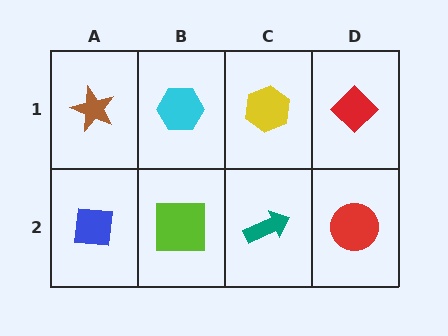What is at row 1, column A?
A brown star.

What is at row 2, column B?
A lime square.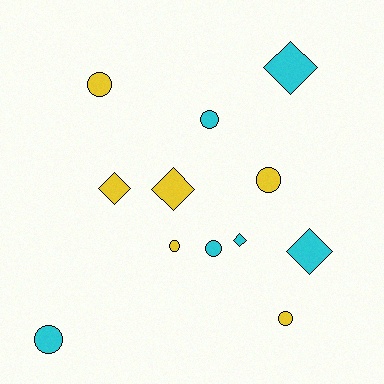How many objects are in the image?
There are 12 objects.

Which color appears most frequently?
Cyan, with 6 objects.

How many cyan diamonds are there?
There are 3 cyan diamonds.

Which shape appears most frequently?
Circle, with 7 objects.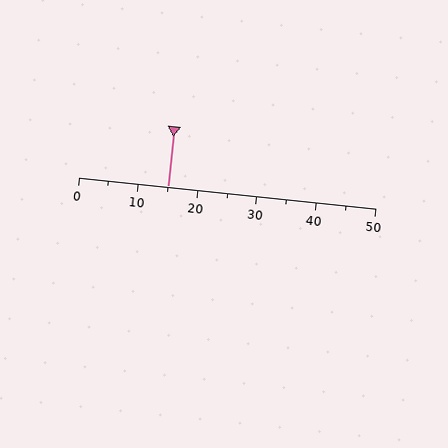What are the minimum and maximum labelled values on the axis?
The axis runs from 0 to 50.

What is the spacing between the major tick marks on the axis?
The major ticks are spaced 10 apart.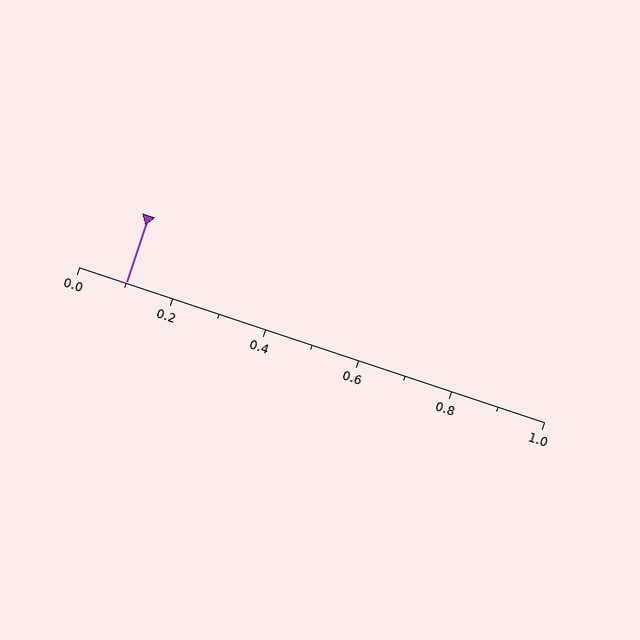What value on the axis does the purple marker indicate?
The marker indicates approximately 0.1.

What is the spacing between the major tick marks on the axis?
The major ticks are spaced 0.2 apart.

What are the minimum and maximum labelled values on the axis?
The axis runs from 0.0 to 1.0.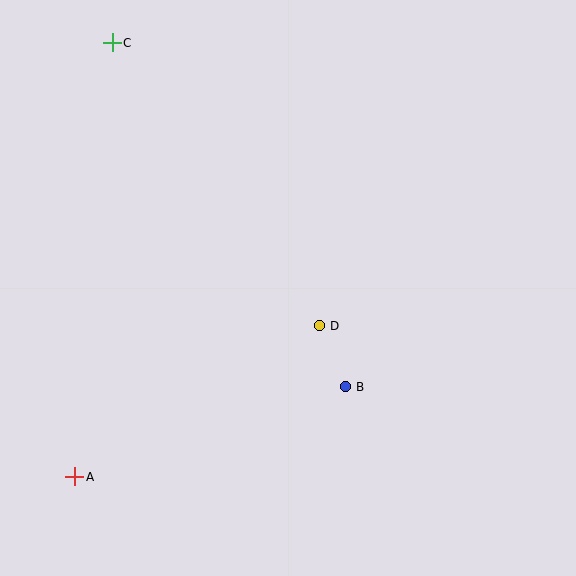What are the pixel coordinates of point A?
Point A is at (75, 477).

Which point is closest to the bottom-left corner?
Point A is closest to the bottom-left corner.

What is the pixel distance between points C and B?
The distance between C and B is 416 pixels.